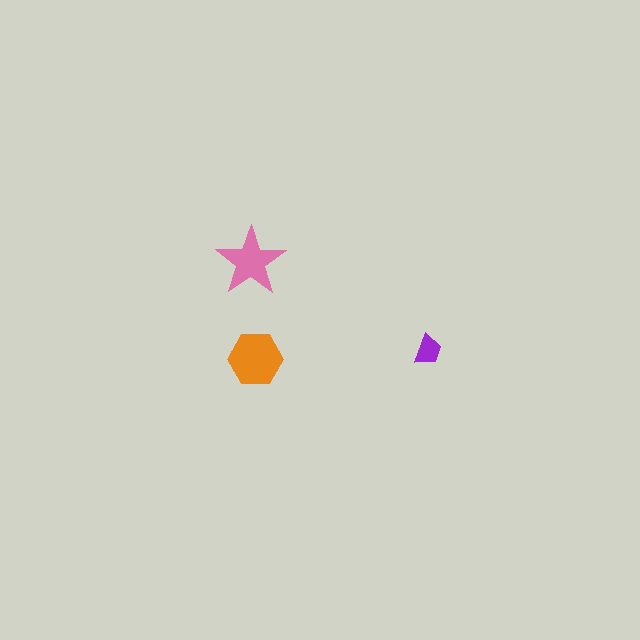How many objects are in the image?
There are 3 objects in the image.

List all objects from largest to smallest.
The orange hexagon, the pink star, the purple trapezoid.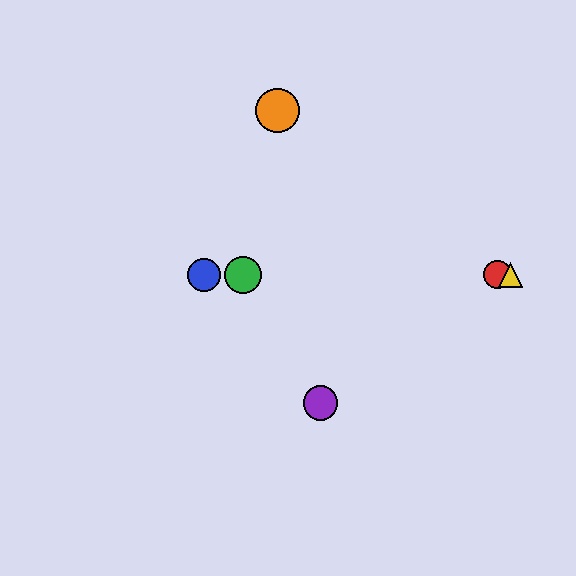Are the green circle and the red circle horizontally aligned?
Yes, both are at y≈275.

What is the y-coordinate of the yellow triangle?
The yellow triangle is at y≈275.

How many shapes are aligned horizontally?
4 shapes (the red circle, the blue circle, the green circle, the yellow triangle) are aligned horizontally.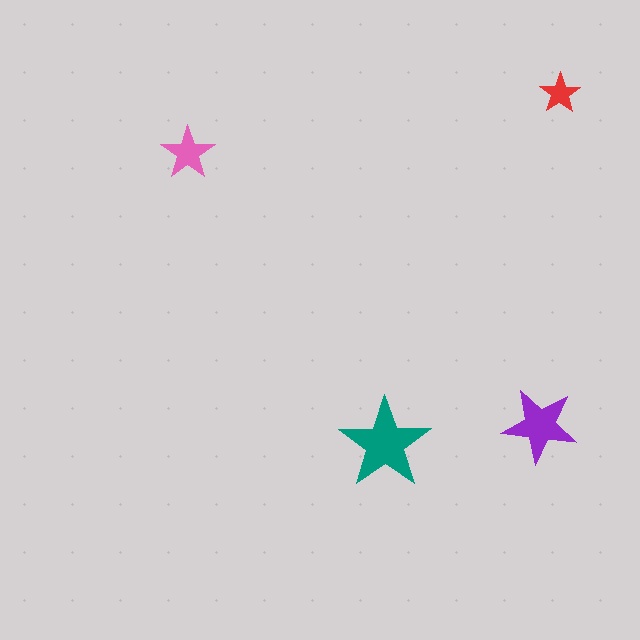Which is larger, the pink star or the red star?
The pink one.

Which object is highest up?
The red star is topmost.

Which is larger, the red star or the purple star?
The purple one.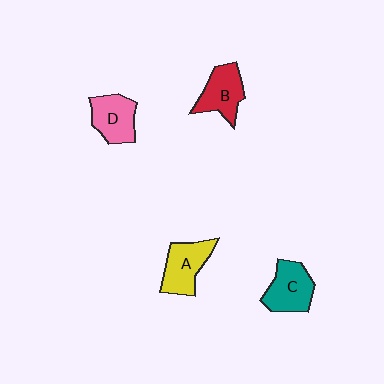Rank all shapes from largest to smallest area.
From largest to smallest: A (yellow), C (teal), D (pink), B (red).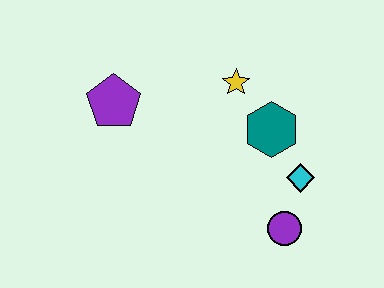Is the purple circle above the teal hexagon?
No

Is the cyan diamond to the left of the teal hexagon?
No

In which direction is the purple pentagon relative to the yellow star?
The purple pentagon is to the left of the yellow star.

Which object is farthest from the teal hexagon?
The purple pentagon is farthest from the teal hexagon.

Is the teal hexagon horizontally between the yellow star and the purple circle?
Yes